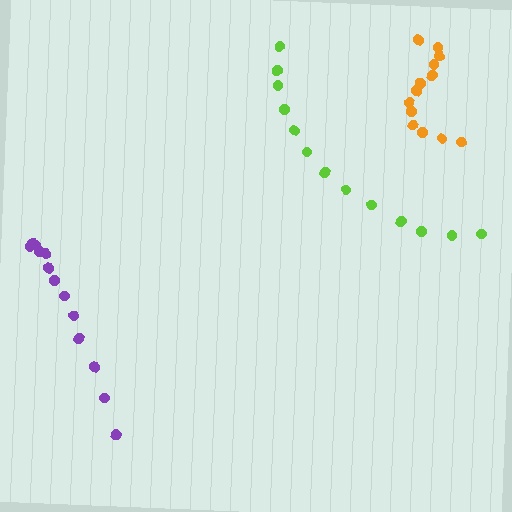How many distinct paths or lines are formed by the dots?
There are 3 distinct paths.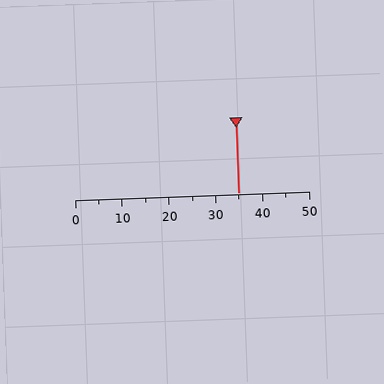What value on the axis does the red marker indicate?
The marker indicates approximately 35.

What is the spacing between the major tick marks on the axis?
The major ticks are spaced 10 apart.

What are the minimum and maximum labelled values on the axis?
The axis runs from 0 to 50.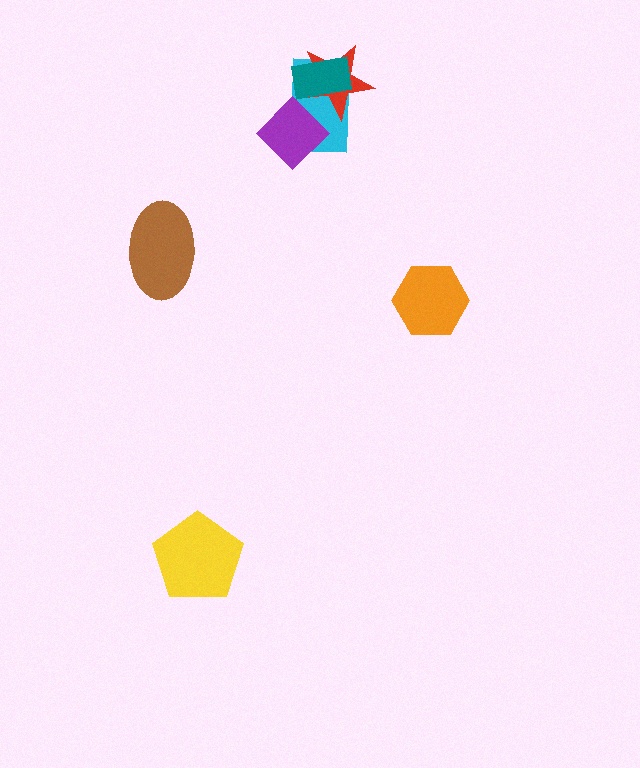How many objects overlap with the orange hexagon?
0 objects overlap with the orange hexagon.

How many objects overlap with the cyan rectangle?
3 objects overlap with the cyan rectangle.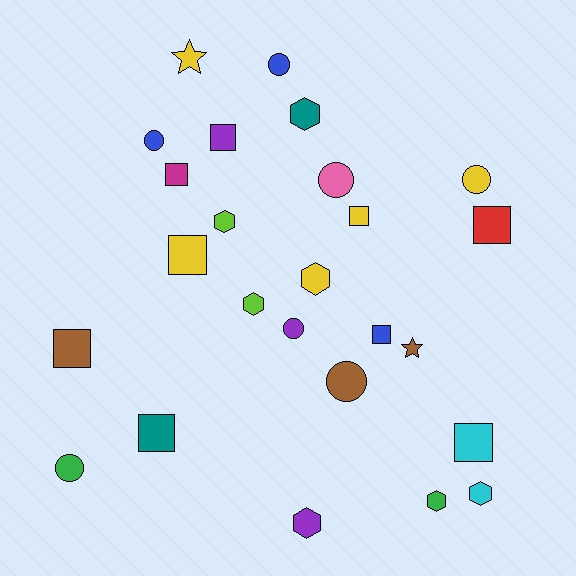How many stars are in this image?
There are 2 stars.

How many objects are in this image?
There are 25 objects.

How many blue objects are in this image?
There are 3 blue objects.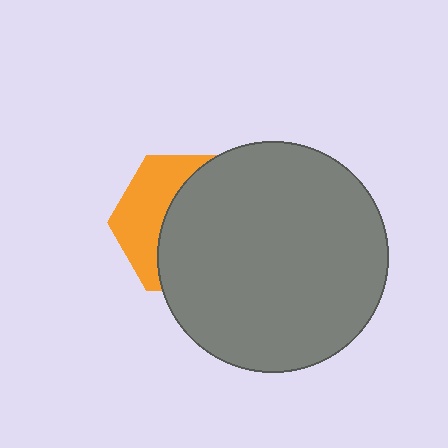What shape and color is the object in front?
The object in front is a gray circle.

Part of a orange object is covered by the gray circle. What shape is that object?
It is a hexagon.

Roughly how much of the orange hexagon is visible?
A small part of it is visible (roughly 37%).